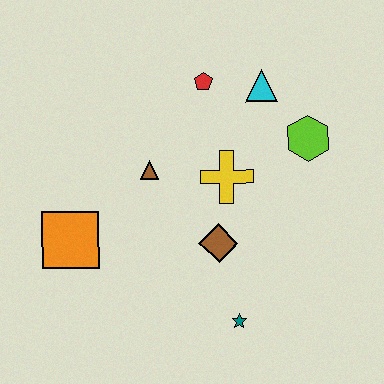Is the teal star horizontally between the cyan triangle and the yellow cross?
Yes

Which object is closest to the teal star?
The brown diamond is closest to the teal star.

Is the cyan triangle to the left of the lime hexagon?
Yes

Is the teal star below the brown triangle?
Yes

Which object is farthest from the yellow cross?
The orange square is farthest from the yellow cross.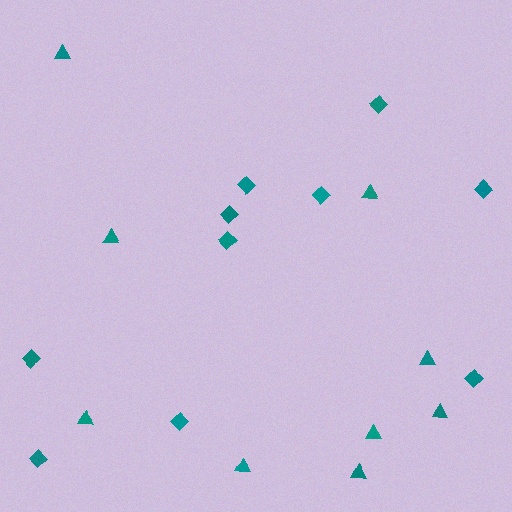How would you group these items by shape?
There are 2 groups: one group of triangles (9) and one group of diamonds (10).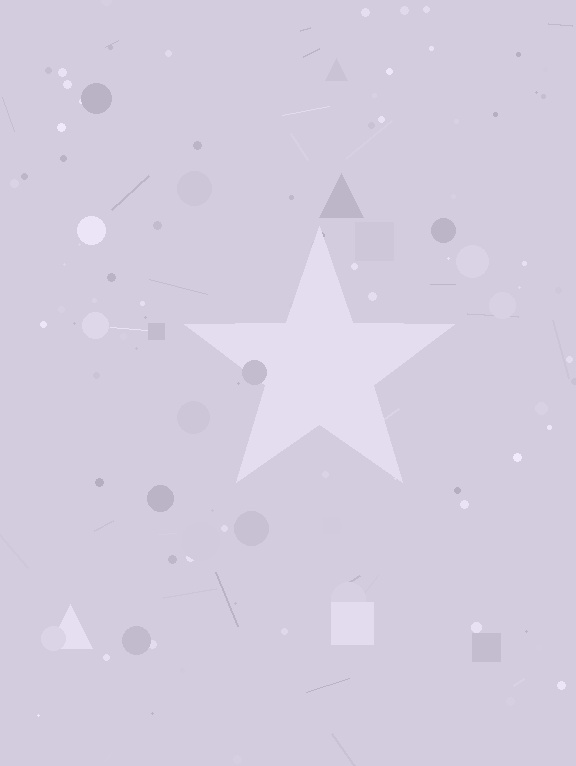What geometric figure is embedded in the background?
A star is embedded in the background.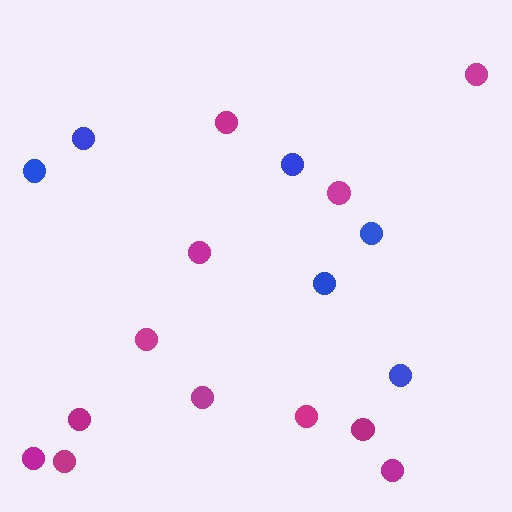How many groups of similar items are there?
There are 2 groups: one group of blue circles (6) and one group of magenta circles (12).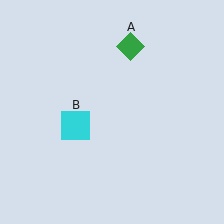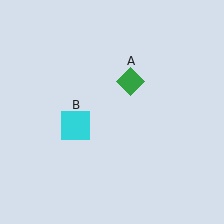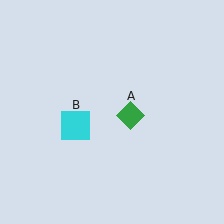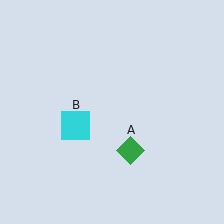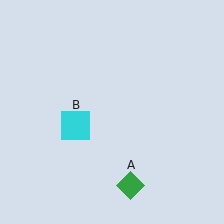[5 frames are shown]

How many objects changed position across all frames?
1 object changed position: green diamond (object A).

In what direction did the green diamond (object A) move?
The green diamond (object A) moved down.